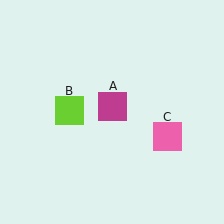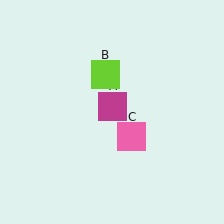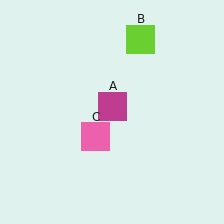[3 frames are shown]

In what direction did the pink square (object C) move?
The pink square (object C) moved left.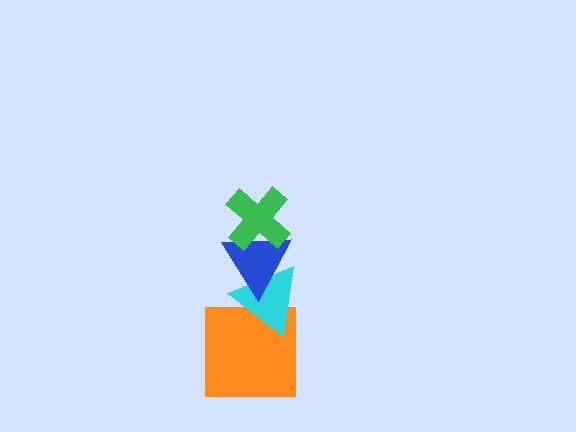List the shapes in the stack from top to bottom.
From top to bottom: the green cross, the blue triangle, the cyan triangle, the orange square.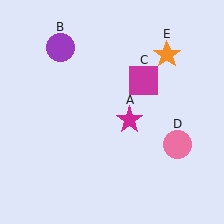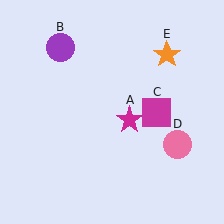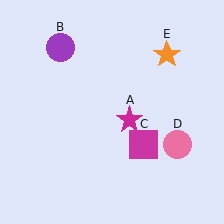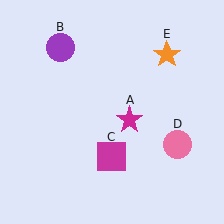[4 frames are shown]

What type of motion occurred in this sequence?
The magenta square (object C) rotated clockwise around the center of the scene.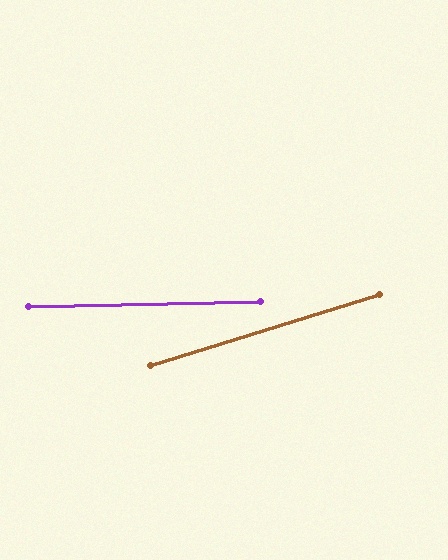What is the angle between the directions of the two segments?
Approximately 16 degrees.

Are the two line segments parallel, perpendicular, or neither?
Neither parallel nor perpendicular — they differ by about 16°.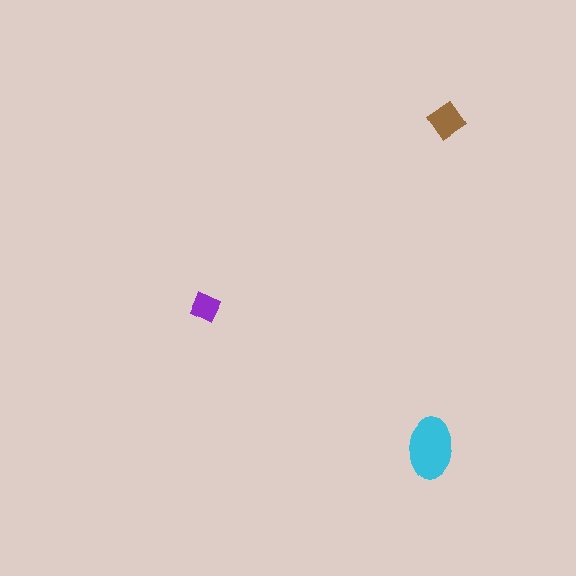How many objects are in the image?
There are 3 objects in the image.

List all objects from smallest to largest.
The purple diamond, the brown diamond, the cyan ellipse.